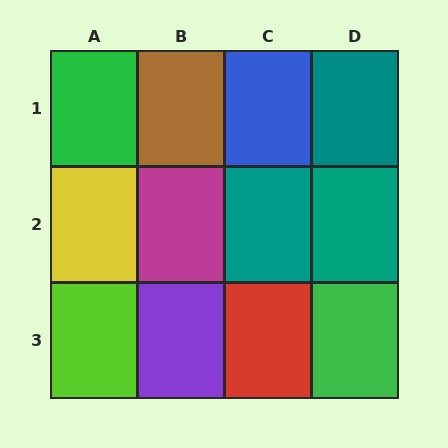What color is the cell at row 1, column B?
Brown.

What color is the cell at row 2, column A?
Yellow.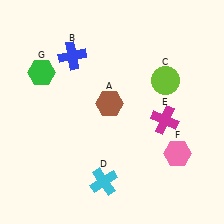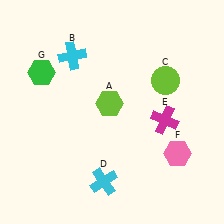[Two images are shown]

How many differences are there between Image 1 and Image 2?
There are 2 differences between the two images.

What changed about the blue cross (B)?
In Image 1, B is blue. In Image 2, it changed to cyan.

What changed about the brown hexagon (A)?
In Image 1, A is brown. In Image 2, it changed to lime.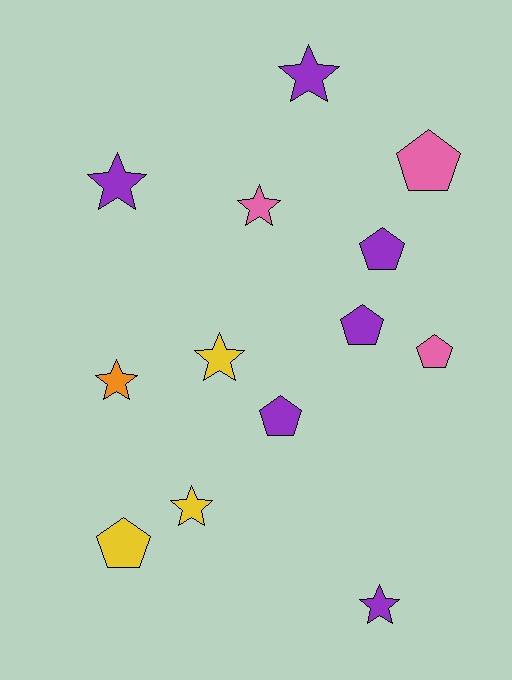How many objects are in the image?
There are 13 objects.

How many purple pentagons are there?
There are 3 purple pentagons.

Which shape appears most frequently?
Star, with 7 objects.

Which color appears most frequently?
Purple, with 6 objects.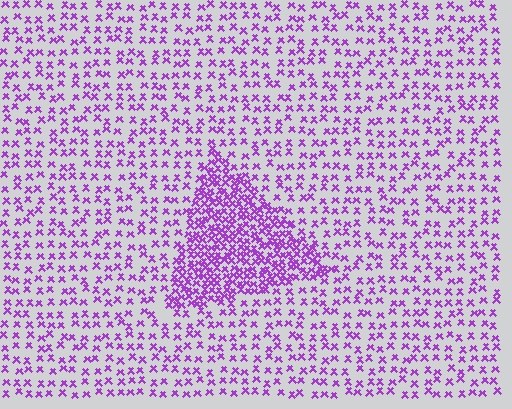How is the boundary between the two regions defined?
The boundary is defined by a change in element density (approximately 2.5x ratio). All elements are the same color, size, and shape.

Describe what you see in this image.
The image contains small purple elements arranged at two different densities. A triangle-shaped region is visible where the elements are more densely packed than the surrounding area.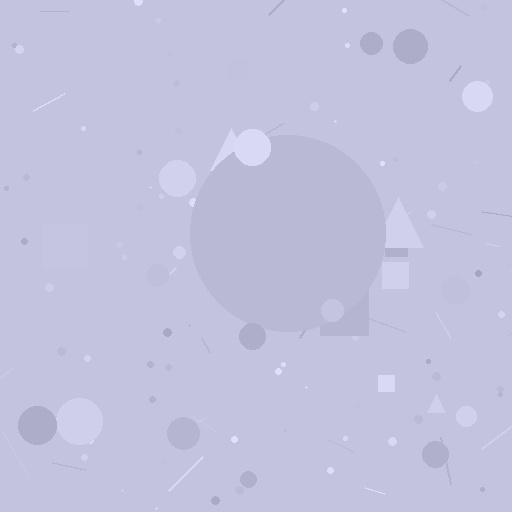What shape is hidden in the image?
A circle is hidden in the image.